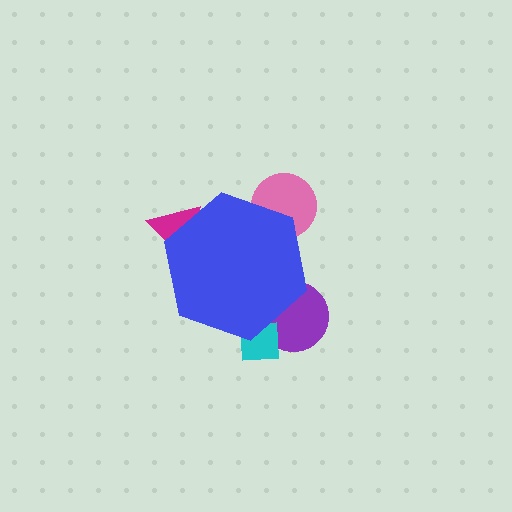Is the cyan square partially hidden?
Yes, the cyan square is partially hidden behind the blue hexagon.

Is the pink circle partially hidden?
Yes, the pink circle is partially hidden behind the blue hexagon.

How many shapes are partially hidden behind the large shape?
5 shapes are partially hidden.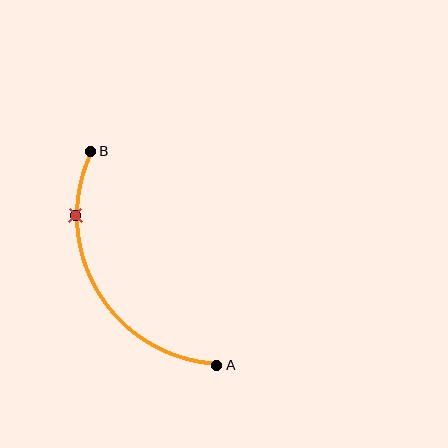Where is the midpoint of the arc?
The arc midpoint is the point on the curve farthest from the straight line joining A and B. It sits to the left of that line.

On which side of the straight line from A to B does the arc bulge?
The arc bulges to the left of the straight line connecting A and B.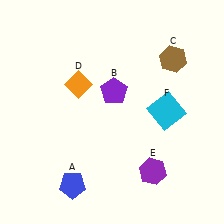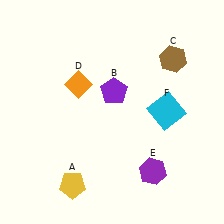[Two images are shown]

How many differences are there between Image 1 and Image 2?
There is 1 difference between the two images.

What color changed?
The pentagon (A) changed from blue in Image 1 to yellow in Image 2.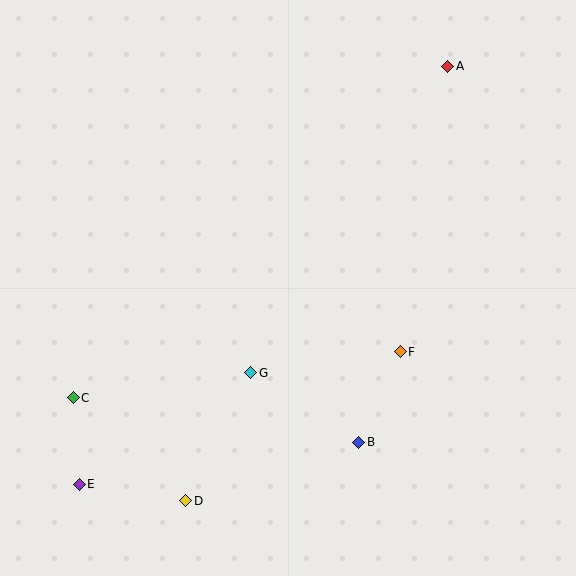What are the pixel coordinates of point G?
Point G is at (251, 373).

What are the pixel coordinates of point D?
Point D is at (186, 501).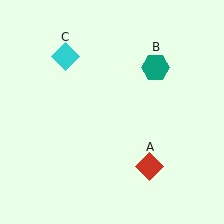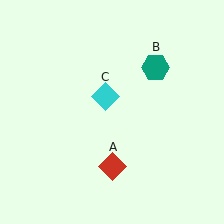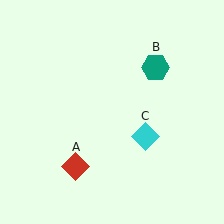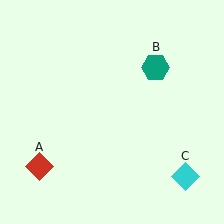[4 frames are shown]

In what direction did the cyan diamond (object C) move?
The cyan diamond (object C) moved down and to the right.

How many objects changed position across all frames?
2 objects changed position: red diamond (object A), cyan diamond (object C).